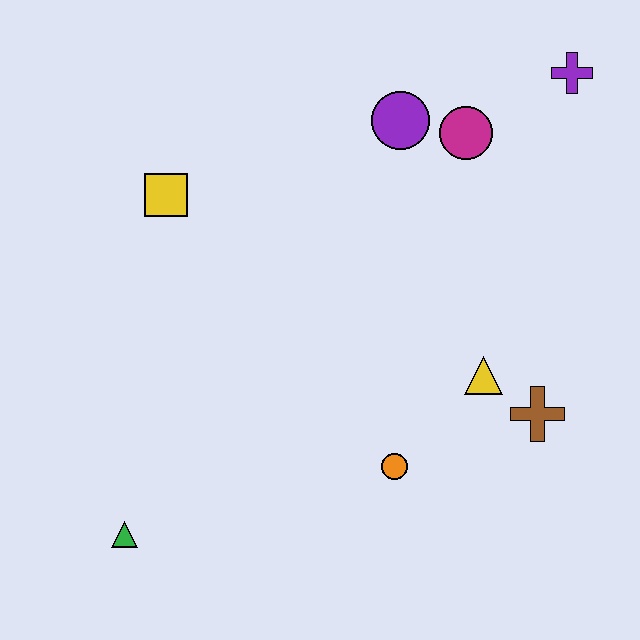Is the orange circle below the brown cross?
Yes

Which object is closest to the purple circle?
The magenta circle is closest to the purple circle.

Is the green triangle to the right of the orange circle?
No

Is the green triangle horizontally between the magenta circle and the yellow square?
No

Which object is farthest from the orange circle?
The purple cross is farthest from the orange circle.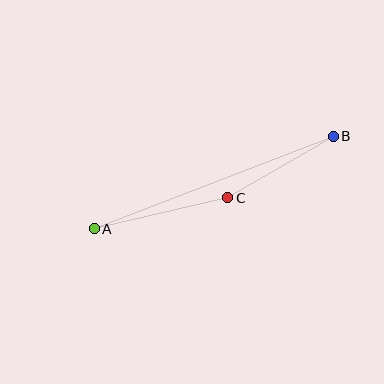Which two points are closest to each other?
Points B and C are closest to each other.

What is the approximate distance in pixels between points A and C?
The distance between A and C is approximately 137 pixels.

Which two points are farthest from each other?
Points A and B are farthest from each other.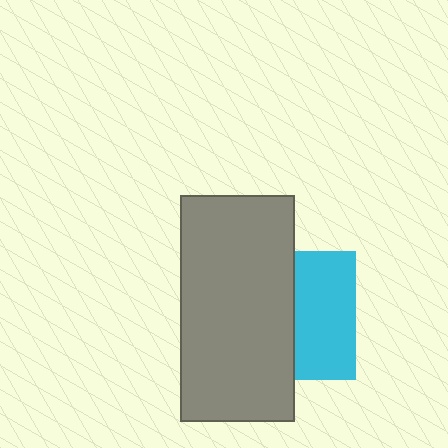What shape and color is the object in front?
The object in front is a gray rectangle.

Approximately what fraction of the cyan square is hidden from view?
Roughly 53% of the cyan square is hidden behind the gray rectangle.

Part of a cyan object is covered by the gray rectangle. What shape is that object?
It is a square.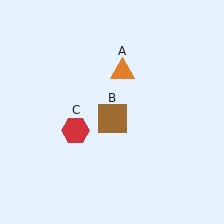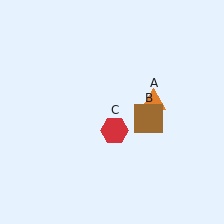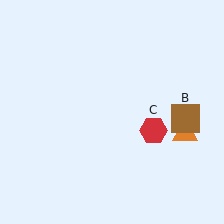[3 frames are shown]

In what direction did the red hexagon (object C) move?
The red hexagon (object C) moved right.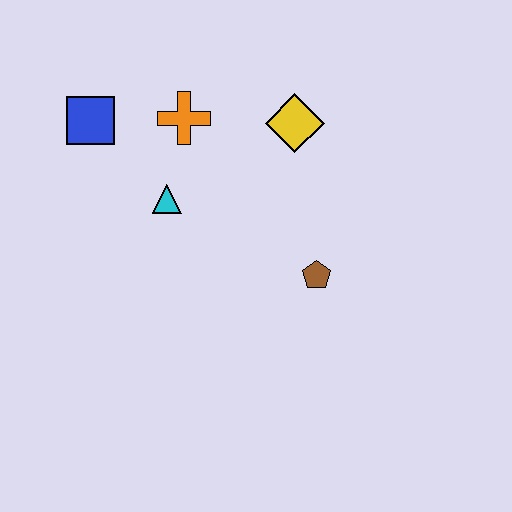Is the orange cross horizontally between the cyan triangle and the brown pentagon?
Yes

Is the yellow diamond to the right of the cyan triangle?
Yes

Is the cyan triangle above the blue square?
No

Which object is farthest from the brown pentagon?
The blue square is farthest from the brown pentagon.